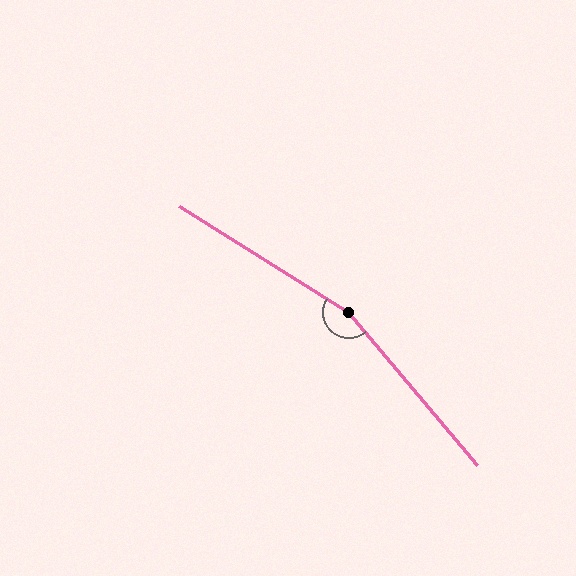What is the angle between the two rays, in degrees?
Approximately 162 degrees.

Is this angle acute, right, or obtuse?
It is obtuse.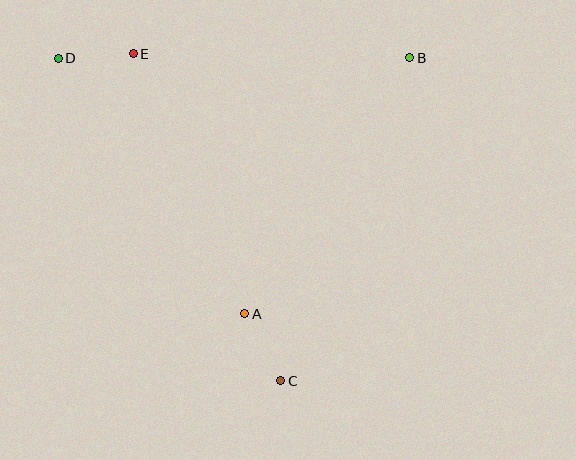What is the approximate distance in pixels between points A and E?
The distance between A and E is approximately 283 pixels.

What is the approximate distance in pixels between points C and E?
The distance between C and E is approximately 358 pixels.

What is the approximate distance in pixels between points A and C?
The distance between A and C is approximately 76 pixels.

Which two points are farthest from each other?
Points C and D are farthest from each other.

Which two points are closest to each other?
Points D and E are closest to each other.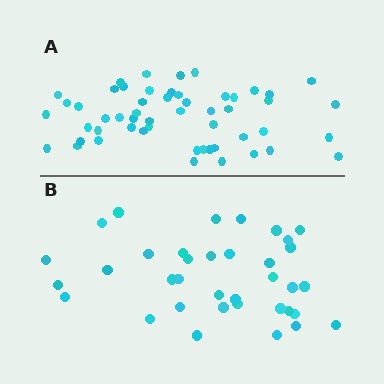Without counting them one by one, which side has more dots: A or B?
Region A (the top region) has more dots.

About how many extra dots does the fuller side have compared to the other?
Region A has approximately 15 more dots than region B.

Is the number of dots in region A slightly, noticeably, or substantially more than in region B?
Region A has substantially more. The ratio is roughly 1.5 to 1.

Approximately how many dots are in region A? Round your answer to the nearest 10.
About 50 dots. (The exact count is 53, which rounds to 50.)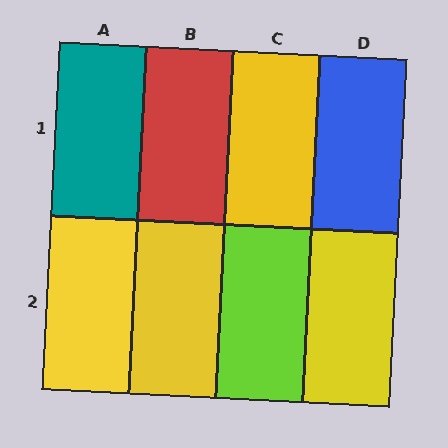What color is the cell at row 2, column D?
Yellow.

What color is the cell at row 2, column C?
Lime.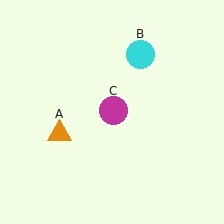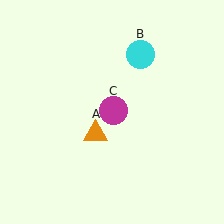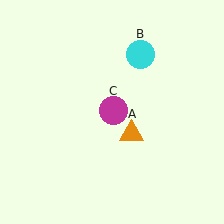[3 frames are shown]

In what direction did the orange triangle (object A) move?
The orange triangle (object A) moved right.